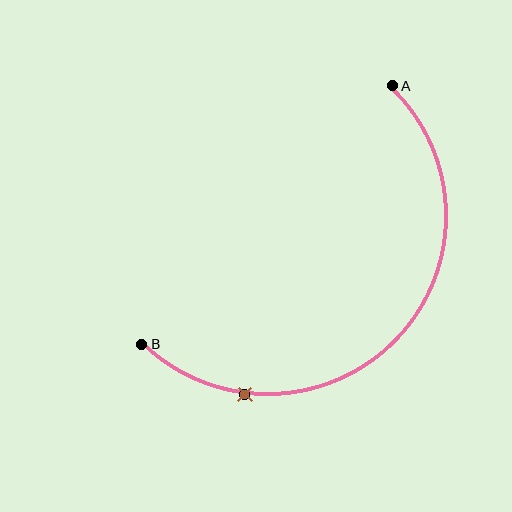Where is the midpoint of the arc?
The arc midpoint is the point on the curve farthest from the straight line joining A and B. It sits below and to the right of that line.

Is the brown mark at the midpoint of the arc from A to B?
No. The brown mark lies on the arc but is closer to endpoint B. The arc midpoint would be at the point on the curve equidistant along the arc from both A and B.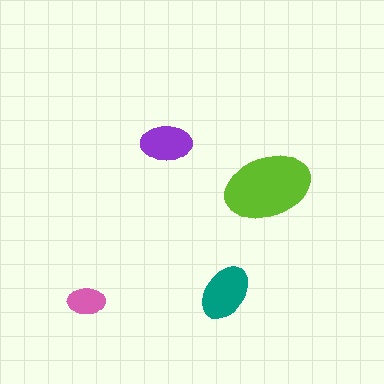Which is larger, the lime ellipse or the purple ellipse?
The lime one.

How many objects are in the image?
There are 4 objects in the image.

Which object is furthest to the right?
The lime ellipse is rightmost.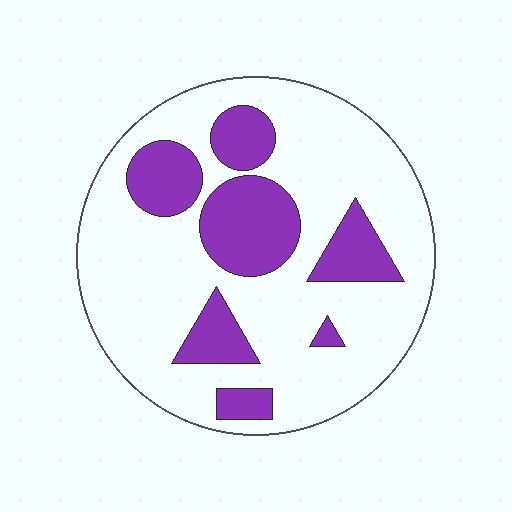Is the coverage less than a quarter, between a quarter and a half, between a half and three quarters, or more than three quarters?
Between a quarter and a half.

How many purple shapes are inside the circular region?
7.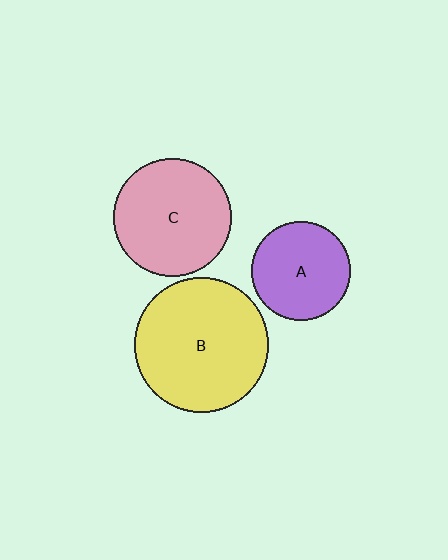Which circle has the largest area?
Circle B (yellow).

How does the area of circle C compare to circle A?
Approximately 1.4 times.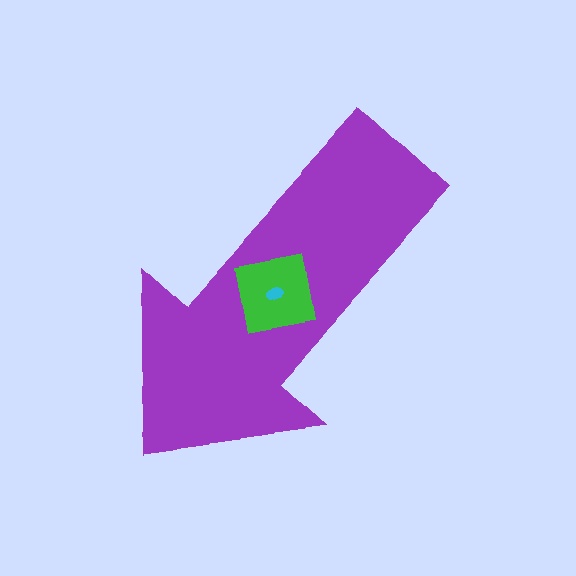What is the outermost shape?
The purple arrow.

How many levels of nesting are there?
3.